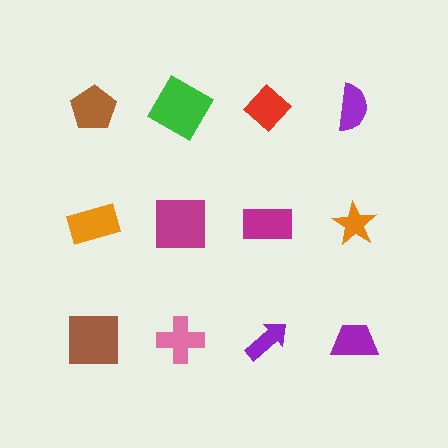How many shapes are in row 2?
4 shapes.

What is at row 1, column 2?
A green square.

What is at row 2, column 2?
A magenta square.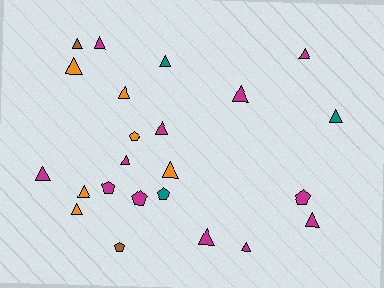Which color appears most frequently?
Magenta, with 12 objects.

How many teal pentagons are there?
There is 1 teal pentagon.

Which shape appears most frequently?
Triangle, with 17 objects.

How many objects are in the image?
There are 23 objects.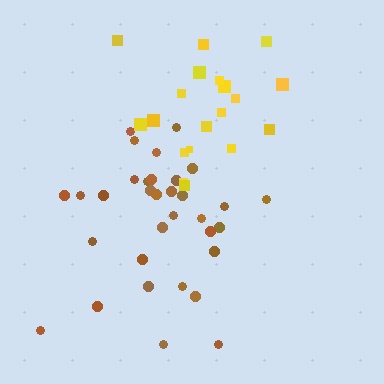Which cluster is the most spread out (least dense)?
Brown.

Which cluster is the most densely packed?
Yellow.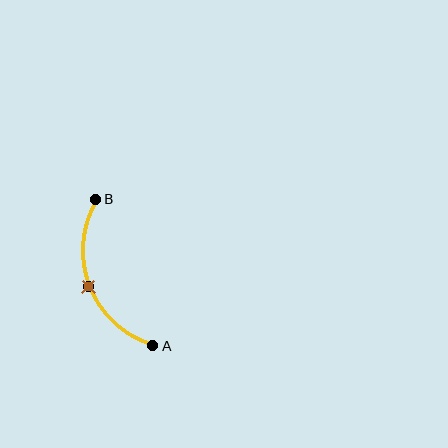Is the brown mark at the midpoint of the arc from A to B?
Yes. The brown mark lies on the arc at equal arc-length from both A and B — it is the arc midpoint.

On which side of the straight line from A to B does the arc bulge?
The arc bulges to the left of the straight line connecting A and B.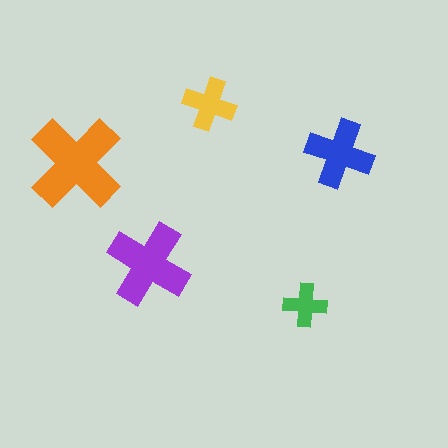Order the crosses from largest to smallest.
the orange one, the purple one, the blue one, the yellow one, the green one.